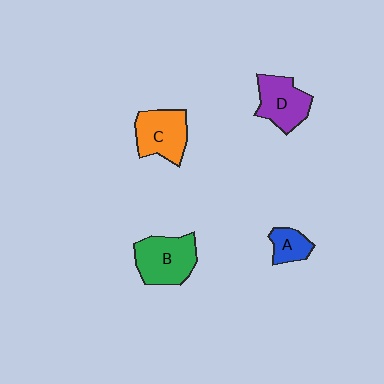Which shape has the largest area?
Shape B (green).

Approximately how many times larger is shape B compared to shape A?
Approximately 2.2 times.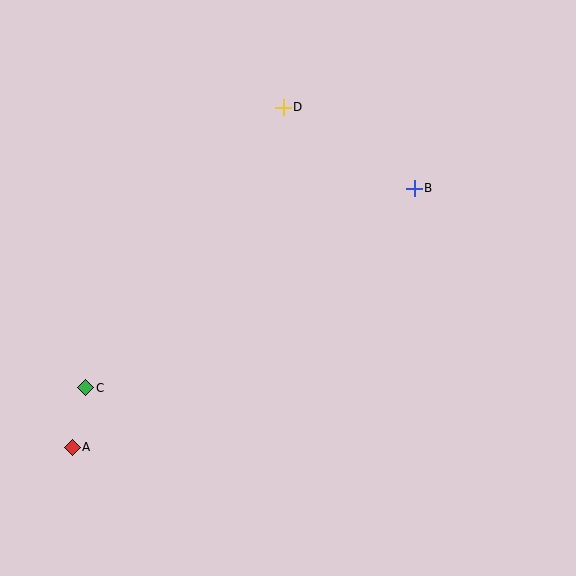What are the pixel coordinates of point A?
Point A is at (72, 447).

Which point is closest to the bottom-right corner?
Point B is closest to the bottom-right corner.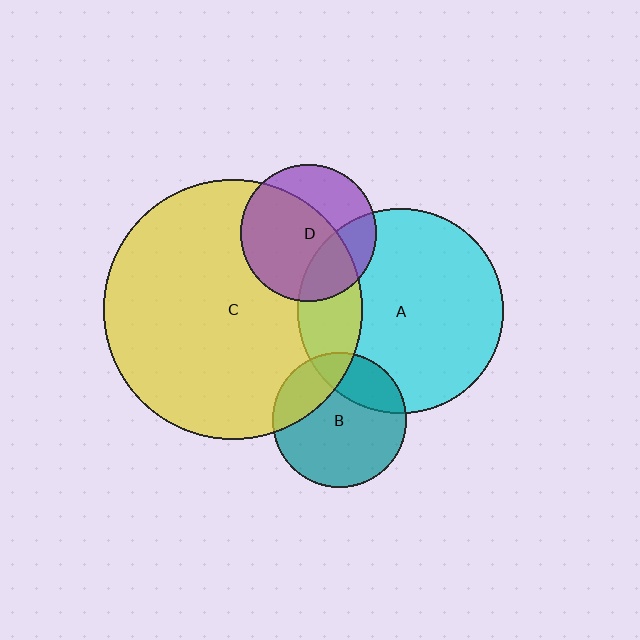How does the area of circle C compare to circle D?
Approximately 3.6 times.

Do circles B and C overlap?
Yes.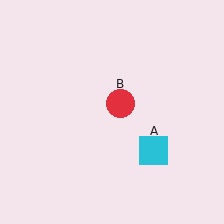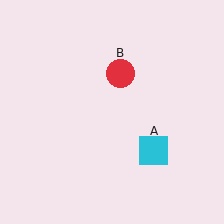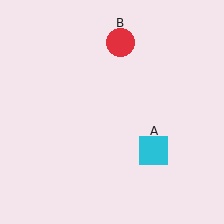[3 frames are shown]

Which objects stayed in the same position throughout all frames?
Cyan square (object A) remained stationary.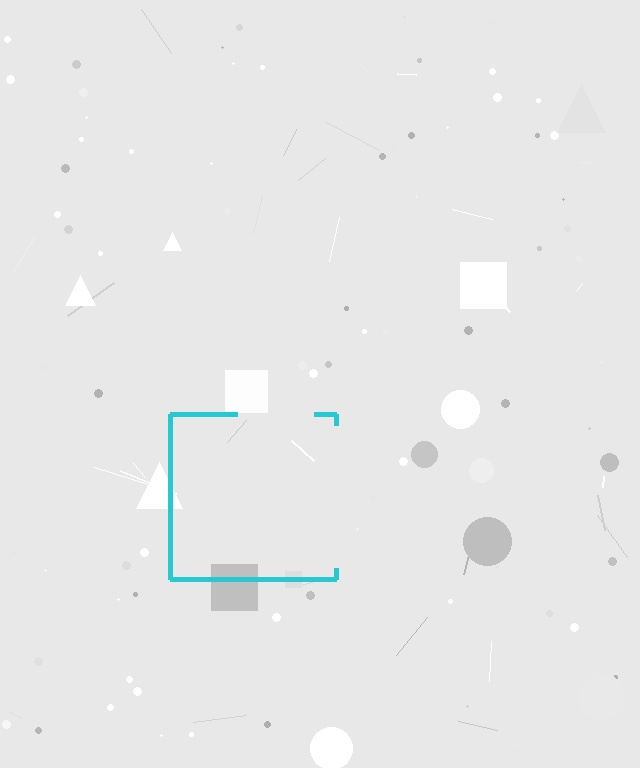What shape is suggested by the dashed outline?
The dashed outline suggests a square.